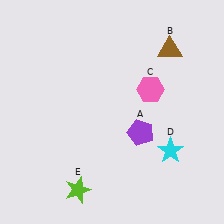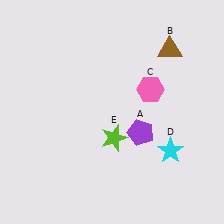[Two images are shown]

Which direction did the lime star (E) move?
The lime star (E) moved up.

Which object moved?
The lime star (E) moved up.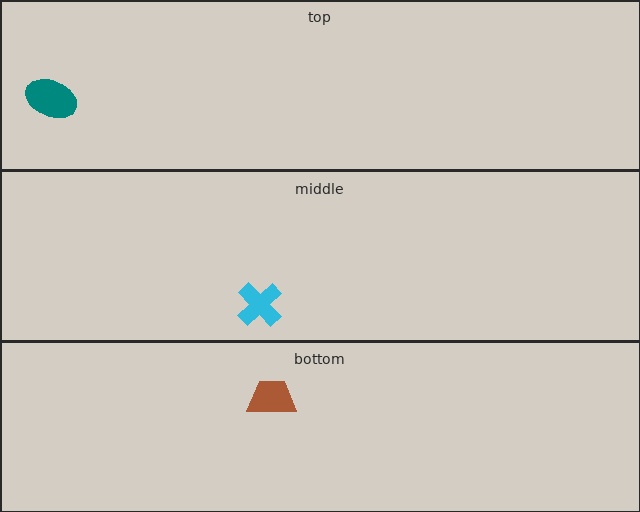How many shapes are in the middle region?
1.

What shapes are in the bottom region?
The brown trapezoid.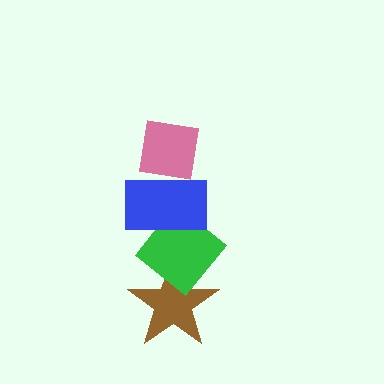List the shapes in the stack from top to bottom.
From top to bottom: the pink square, the blue rectangle, the green diamond, the brown star.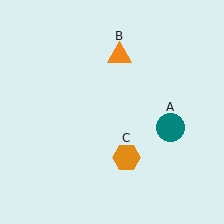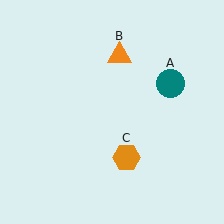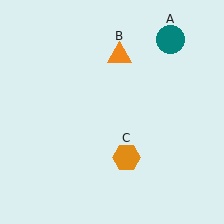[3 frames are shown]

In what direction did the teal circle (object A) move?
The teal circle (object A) moved up.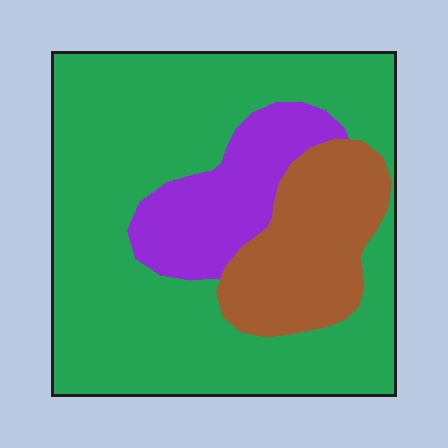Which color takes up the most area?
Green, at roughly 65%.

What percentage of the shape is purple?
Purple covers roughly 15% of the shape.